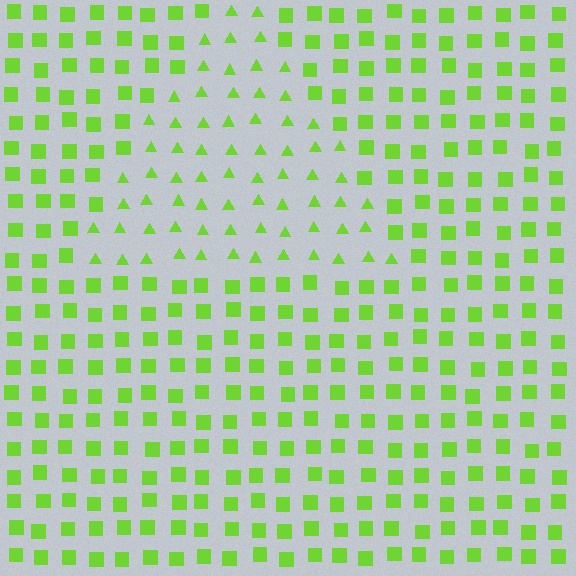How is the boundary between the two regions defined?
The boundary is defined by a change in element shape: triangles inside vs. squares outside. All elements share the same color and spacing.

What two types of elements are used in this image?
The image uses triangles inside the triangle region and squares outside it.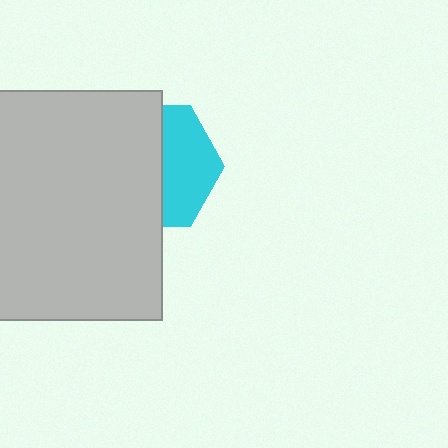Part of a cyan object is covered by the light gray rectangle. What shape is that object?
It is a hexagon.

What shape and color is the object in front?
The object in front is a light gray rectangle.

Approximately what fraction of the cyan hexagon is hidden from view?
Roughly 58% of the cyan hexagon is hidden behind the light gray rectangle.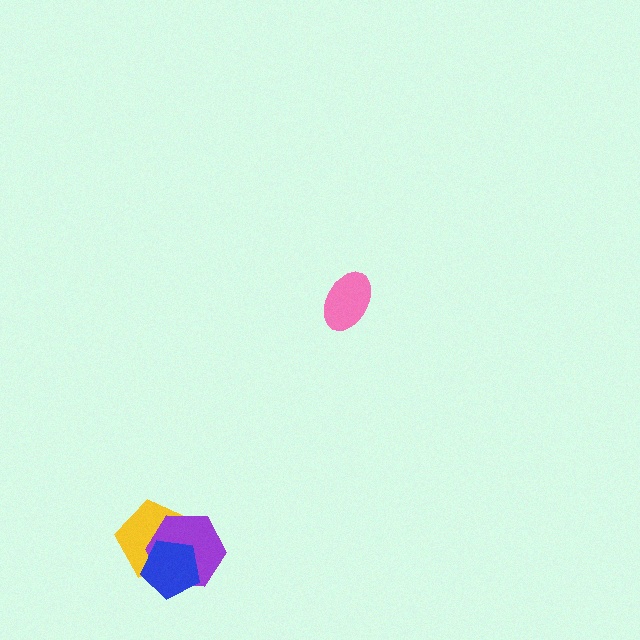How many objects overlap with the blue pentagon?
2 objects overlap with the blue pentagon.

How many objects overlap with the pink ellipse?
0 objects overlap with the pink ellipse.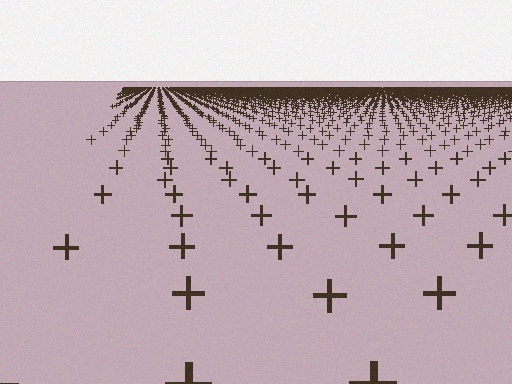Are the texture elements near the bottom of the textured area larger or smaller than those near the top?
Larger. Near the bottom, elements are closer to the viewer and appear at a bigger on-screen size.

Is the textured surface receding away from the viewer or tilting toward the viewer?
The surface is receding away from the viewer. Texture elements get smaller and denser toward the top.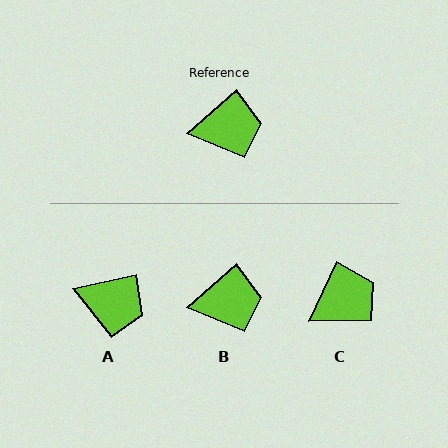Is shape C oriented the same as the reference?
No, it is off by about 24 degrees.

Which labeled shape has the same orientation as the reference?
B.